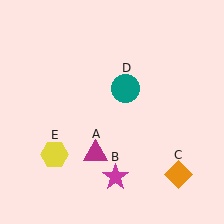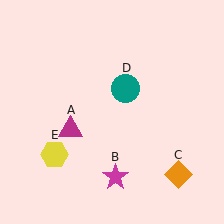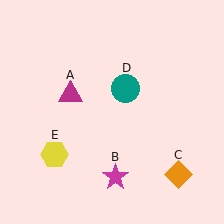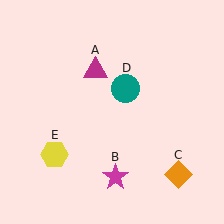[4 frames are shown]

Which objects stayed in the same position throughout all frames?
Magenta star (object B) and orange diamond (object C) and teal circle (object D) and yellow hexagon (object E) remained stationary.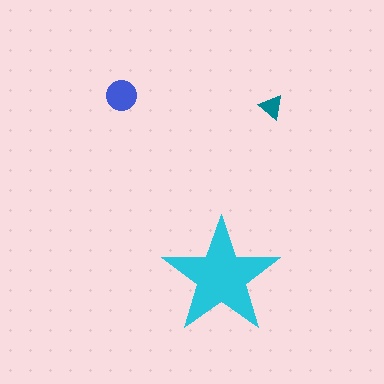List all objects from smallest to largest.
The teal triangle, the blue circle, the cyan star.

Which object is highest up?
The blue circle is topmost.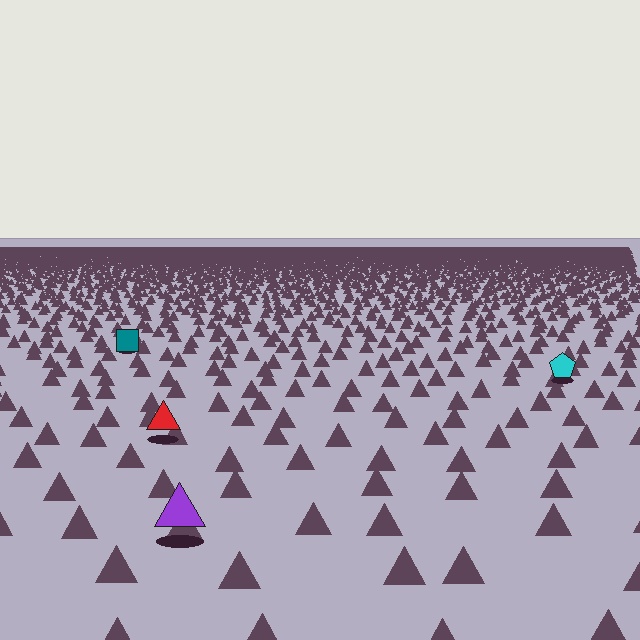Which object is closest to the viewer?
The purple triangle is closest. The texture marks near it are larger and more spread out.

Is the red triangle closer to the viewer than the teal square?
Yes. The red triangle is closer — you can tell from the texture gradient: the ground texture is coarser near it.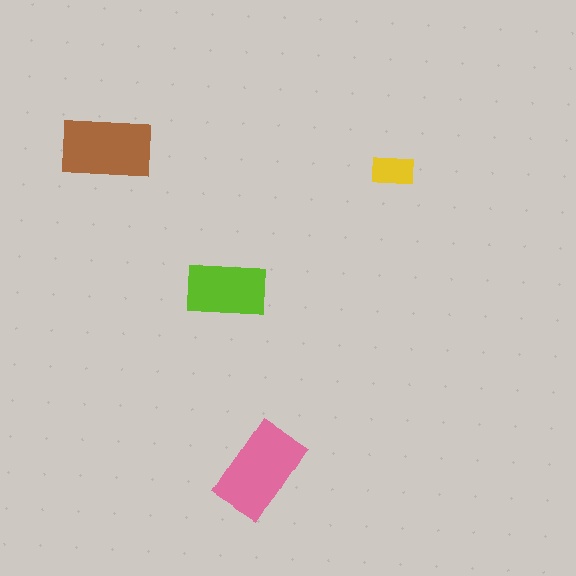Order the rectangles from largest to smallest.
the pink one, the brown one, the lime one, the yellow one.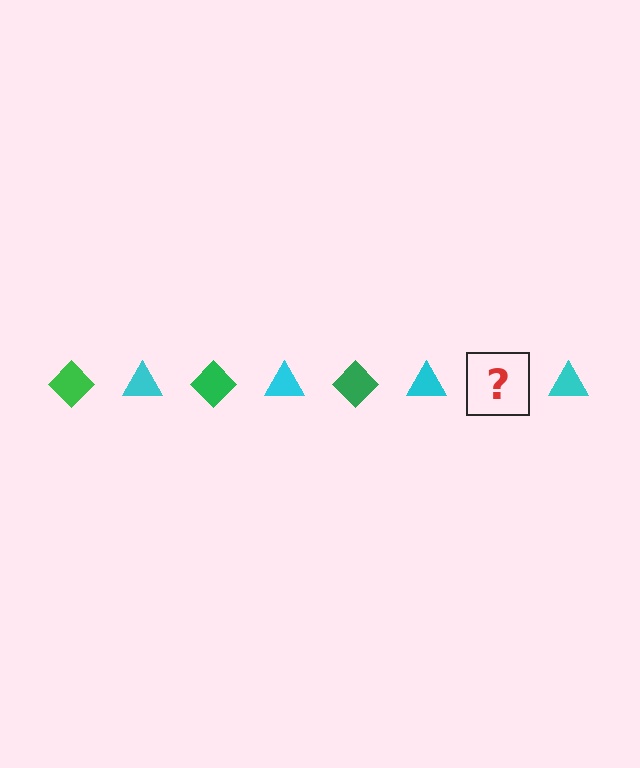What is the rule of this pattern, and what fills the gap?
The rule is that the pattern alternates between green diamond and cyan triangle. The gap should be filled with a green diamond.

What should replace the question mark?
The question mark should be replaced with a green diamond.